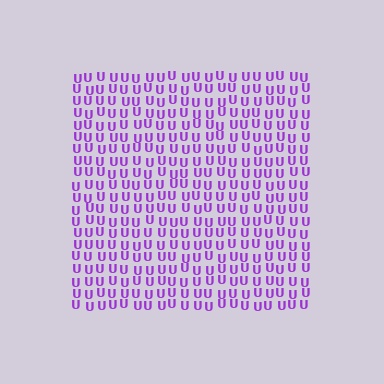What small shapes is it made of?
It is made of small letter U's.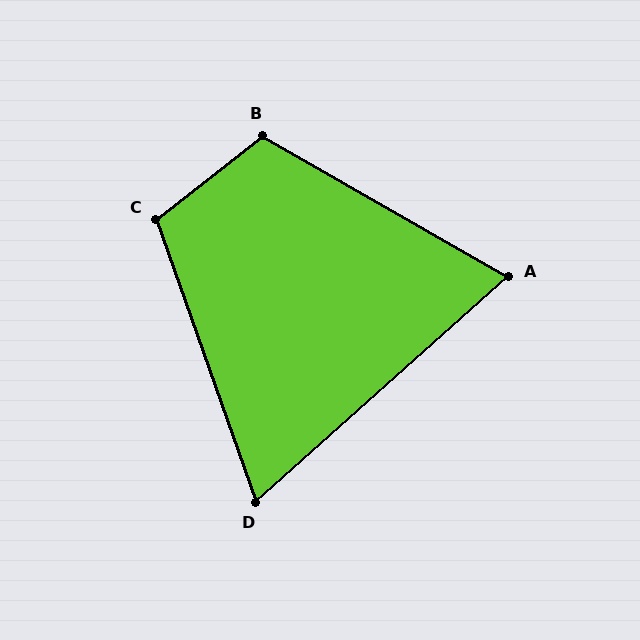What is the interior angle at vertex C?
Approximately 108 degrees (obtuse).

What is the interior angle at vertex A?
Approximately 72 degrees (acute).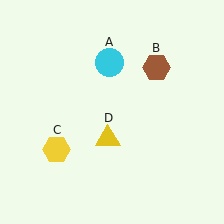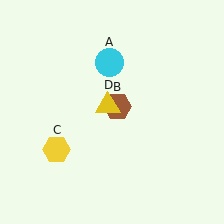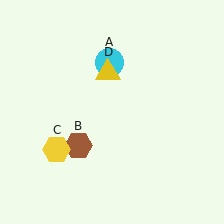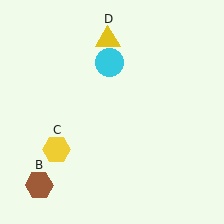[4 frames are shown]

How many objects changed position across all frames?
2 objects changed position: brown hexagon (object B), yellow triangle (object D).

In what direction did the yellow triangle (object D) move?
The yellow triangle (object D) moved up.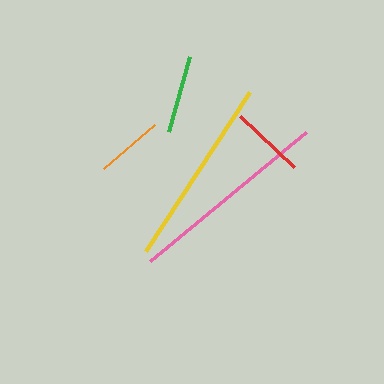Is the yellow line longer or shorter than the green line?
The yellow line is longer than the green line.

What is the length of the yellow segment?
The yellow segment is approximately 191 pixels long.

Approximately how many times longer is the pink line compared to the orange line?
The pink line is approximately 3.0 times the length of the orange line.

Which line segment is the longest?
The pink line is the longest at approximately 202 pixels.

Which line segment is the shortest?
The orange line is the shortest at approximately 67 pixels.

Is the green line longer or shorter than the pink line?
The pink line is longer than the green line.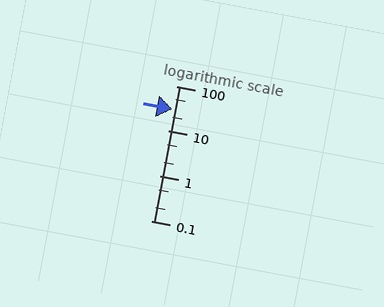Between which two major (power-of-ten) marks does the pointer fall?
The pointer is between 10 and 100.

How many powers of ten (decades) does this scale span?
The scale spans 3 decades, from 0.1 to 100.